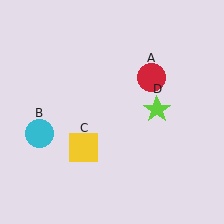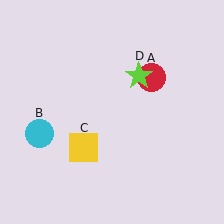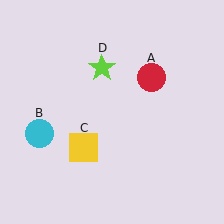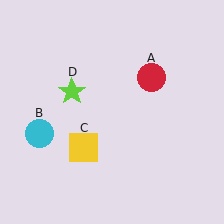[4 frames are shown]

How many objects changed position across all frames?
1 object changed position: lime star (object D).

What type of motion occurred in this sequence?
The lime star (object D) rotated counterclockwise around the center of the scene.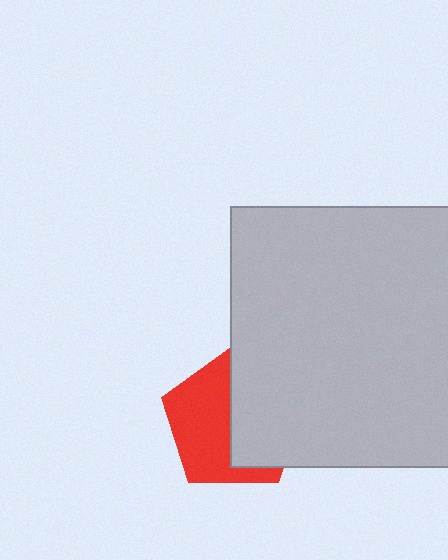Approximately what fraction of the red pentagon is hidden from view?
Roughly 48% of the red pentagon is hidden behind the light gray rectangle.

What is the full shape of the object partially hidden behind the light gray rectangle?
The partially hidden object is a red pentagon.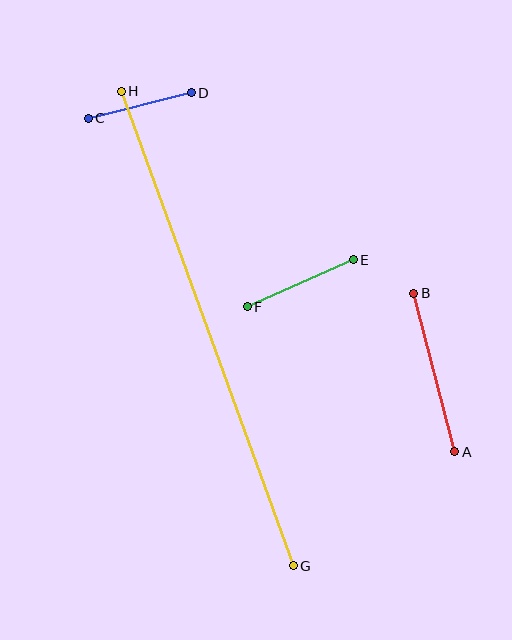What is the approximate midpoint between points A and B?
The midpoint is at approximately (434, 373) pixels.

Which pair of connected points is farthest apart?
Points G and H are farthest apart.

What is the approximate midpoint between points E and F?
The midpoint is at approximately (300, 283) pixels.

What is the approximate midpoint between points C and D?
The midpoint is at approximately (140, 105) pixels.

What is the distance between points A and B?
The distance is approximately 164 pixels.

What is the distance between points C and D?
The distance is approximately 106 pixels.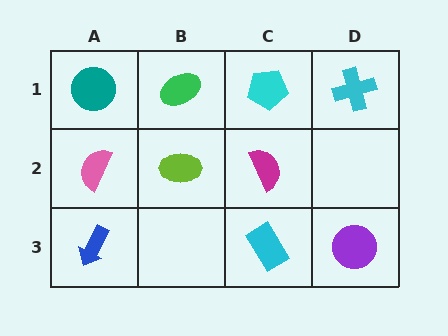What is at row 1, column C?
A cyan pentagon.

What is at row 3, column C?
A cyan rectangle.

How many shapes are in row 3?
3 shapes.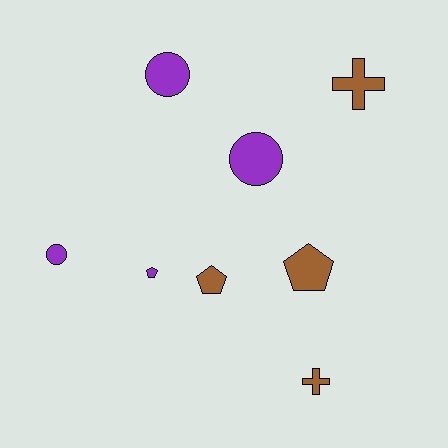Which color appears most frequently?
Purple, with 4 objects.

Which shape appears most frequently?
Circle, with 3 objects.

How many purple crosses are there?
There are no purple crosses.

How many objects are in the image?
There are 8 objects.